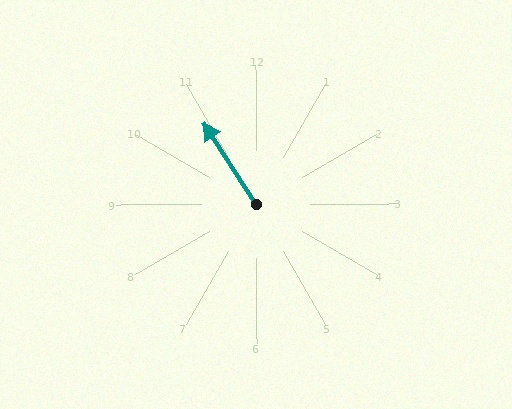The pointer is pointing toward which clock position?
Roughly 11 o'clock.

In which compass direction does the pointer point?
Northwest.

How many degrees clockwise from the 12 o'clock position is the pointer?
Approximately 327 degrees.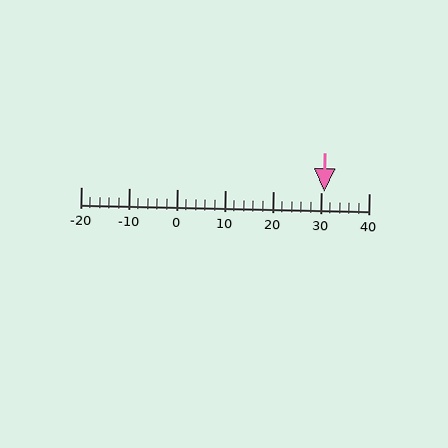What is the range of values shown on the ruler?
The ruler shows values from -20 to 40.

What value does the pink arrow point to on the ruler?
The pink arrow points to approximately 31.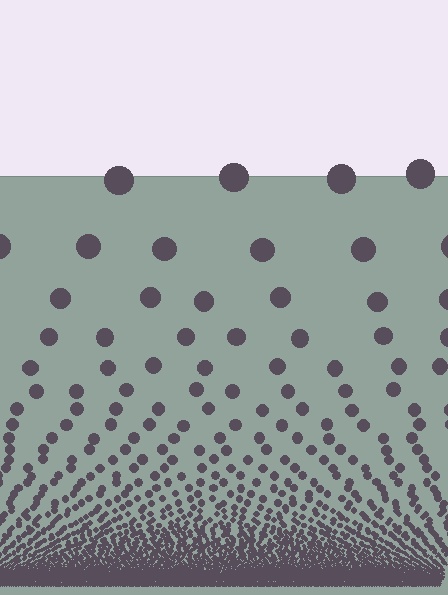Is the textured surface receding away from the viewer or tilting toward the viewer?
The surface appears to tilt toward the viewer. Texture elements get larger and sparser toward the top.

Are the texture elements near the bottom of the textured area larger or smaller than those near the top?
Smaller. The gradient is inverted — elements near the bottom are smaller and denser.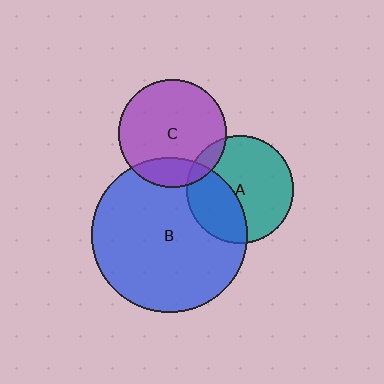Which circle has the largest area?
Circle B (blue).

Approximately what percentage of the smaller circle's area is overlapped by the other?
Approximately 10%.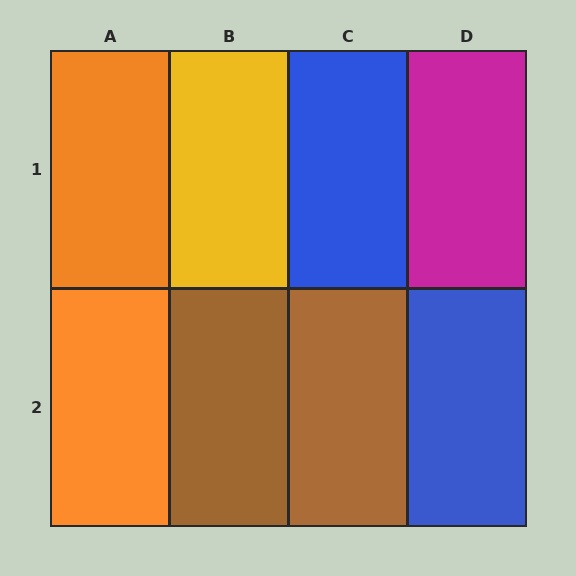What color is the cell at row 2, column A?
Orange.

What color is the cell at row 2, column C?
Brown.